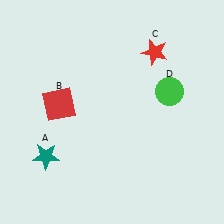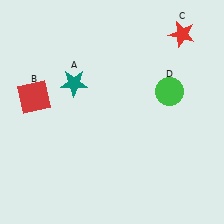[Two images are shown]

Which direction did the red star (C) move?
The red star (C) moved right.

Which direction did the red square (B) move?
The red square (B) moved left.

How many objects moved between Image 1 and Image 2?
3 objects moved between the two images.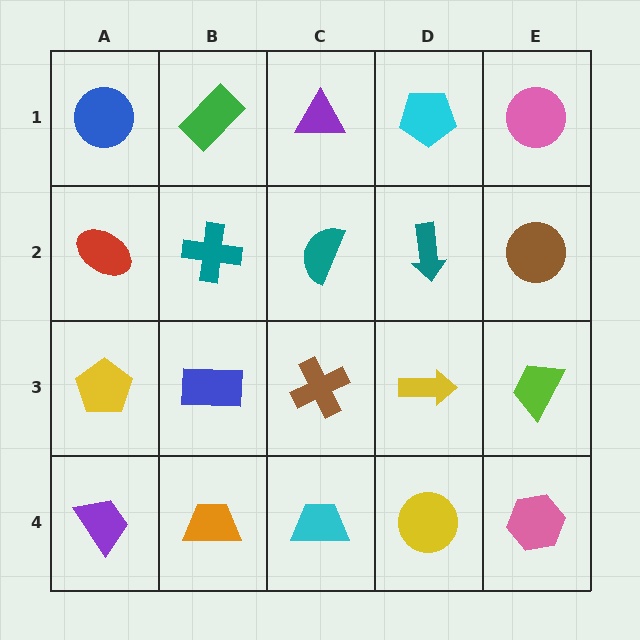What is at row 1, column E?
A pink circle.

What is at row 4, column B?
An orange trapezoid.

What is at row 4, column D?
A yellow circle.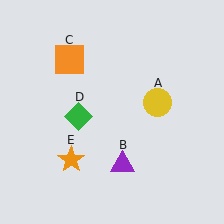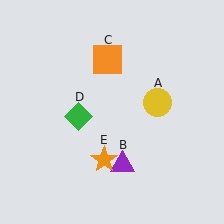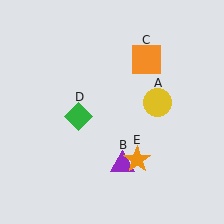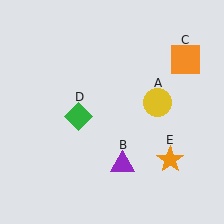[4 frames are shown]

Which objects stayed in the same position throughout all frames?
Yellow circle (object A) and purple triangle (object B) and green diamond (object D) remained stationary.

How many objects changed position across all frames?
2 objects changed position: orange square (object C), orange star (object E).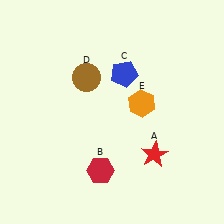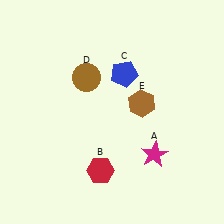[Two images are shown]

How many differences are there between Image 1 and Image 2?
There are 2 differences between the two images.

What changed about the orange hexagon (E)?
In Image 1, E is orange. In Image 2, it changed to brown.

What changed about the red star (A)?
In Image 1, A is red. In Image 2, it changed to magenta.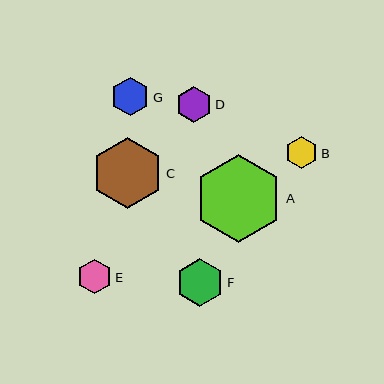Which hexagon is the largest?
Hexagon A is the largest with a size of approximately 88 pixels.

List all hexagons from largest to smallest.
From largest to smallest: A, C, F, G, D, E, B.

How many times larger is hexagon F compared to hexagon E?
Hexagon F is approximately 1.4 times the size of hexagon E.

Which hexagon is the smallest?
Hexagon B is the smallest with a size of approximately 32 pixels.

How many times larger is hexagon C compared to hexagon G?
Hexagon C is approximately 1.9 times the size of hexagon G.